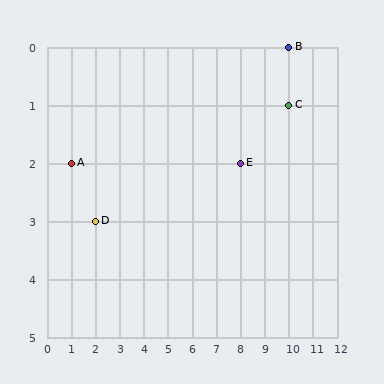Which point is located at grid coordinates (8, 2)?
Point E is at (8, 2).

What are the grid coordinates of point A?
Point A is at grid coordinates (1, 2).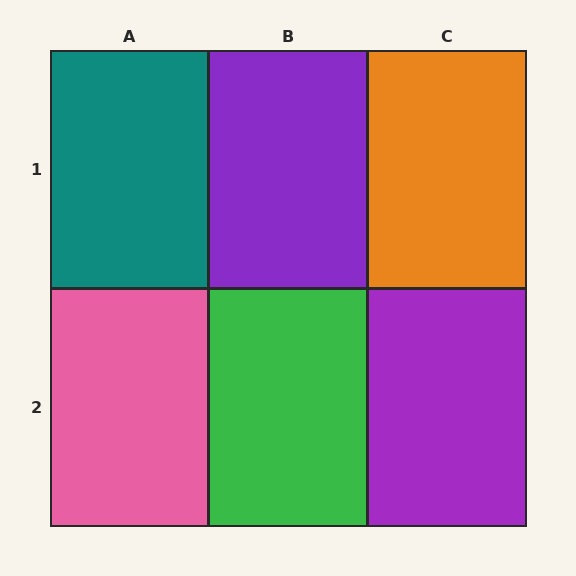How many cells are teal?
1 cell is teal.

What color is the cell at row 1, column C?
Orange.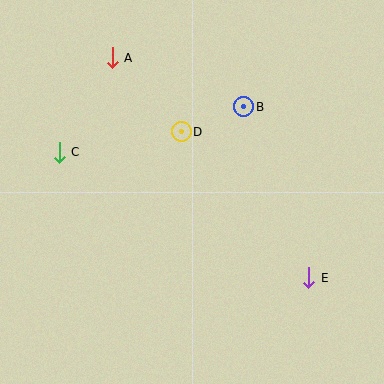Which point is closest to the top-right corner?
Point B is closest to the top-right corner.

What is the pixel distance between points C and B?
The distance between C and B is 190 pixels.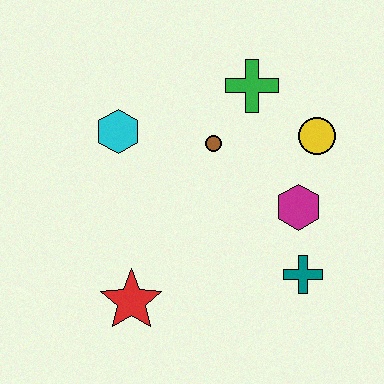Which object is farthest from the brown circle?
The red star is farthest from the brown circle.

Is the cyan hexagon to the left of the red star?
Yes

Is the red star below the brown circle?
Yes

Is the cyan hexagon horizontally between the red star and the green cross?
No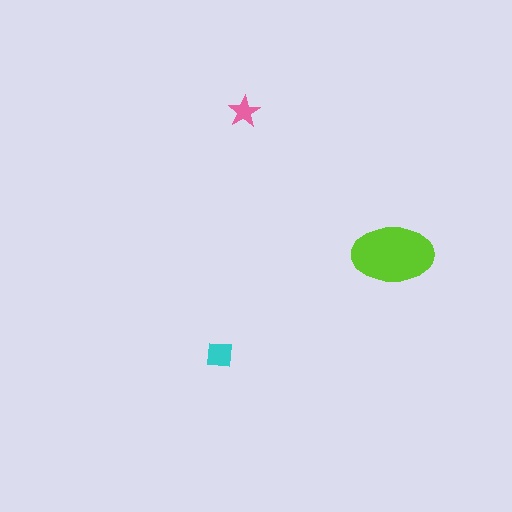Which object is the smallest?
The pink star.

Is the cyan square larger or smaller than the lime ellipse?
Smaller.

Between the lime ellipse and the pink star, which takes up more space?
The lime ellipse.